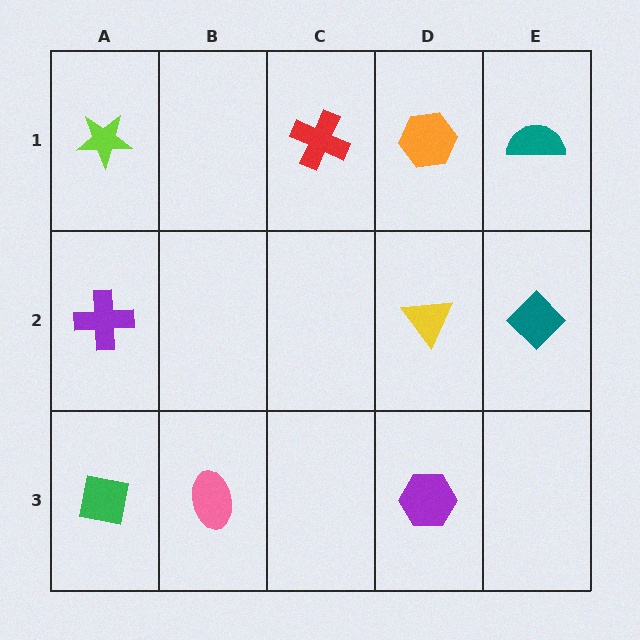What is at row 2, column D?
A yellow triangle.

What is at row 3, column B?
A pink ellipse.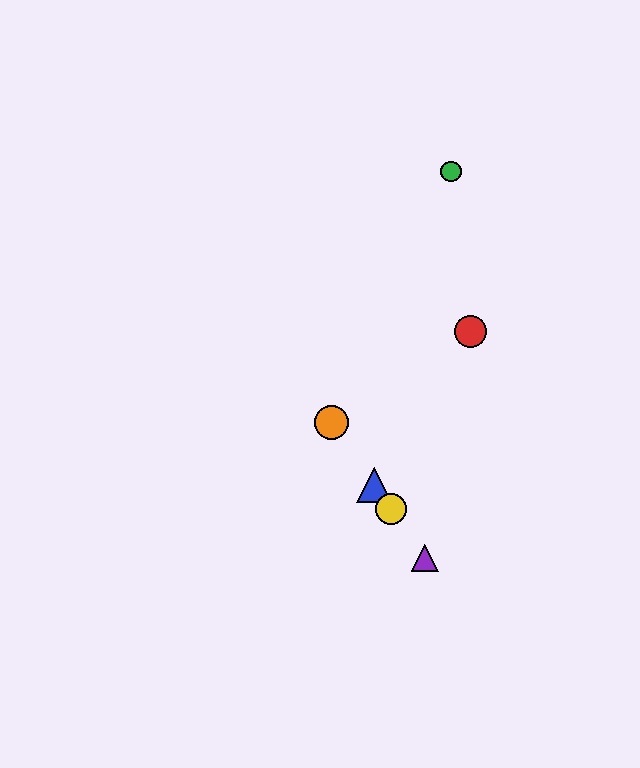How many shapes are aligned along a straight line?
4 shapes (the blue triangle, the yellow circle, the purple triangle, the orange circle) are aligned along a straight line.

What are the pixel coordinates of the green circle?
The green circle is at (451, 172).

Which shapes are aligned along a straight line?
The blue triangle, the yellow circle, the purple triangle, the orange circle are aligned along a straight line.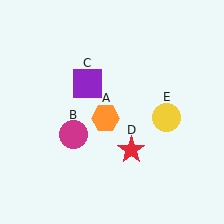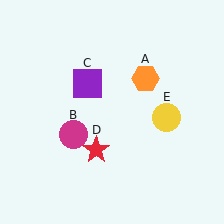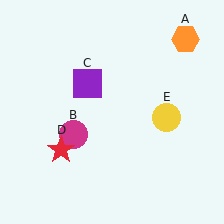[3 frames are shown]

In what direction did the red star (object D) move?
The red star (object D) moved left.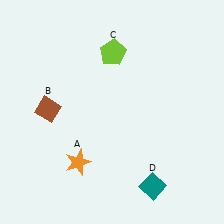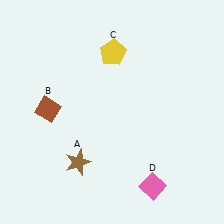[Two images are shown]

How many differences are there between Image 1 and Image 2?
There are 3 differences between the two images.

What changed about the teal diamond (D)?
In Image 1, D is teal. In Image 2, it changed to pink.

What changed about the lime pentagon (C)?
In Image 1, C is lime. In Image 2, it changed to yellow.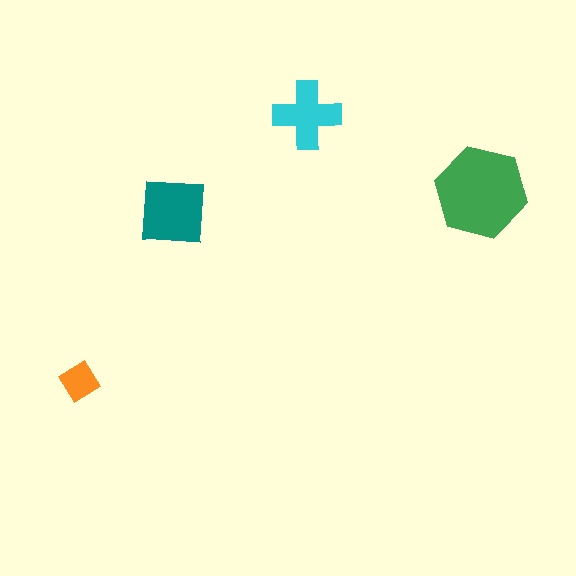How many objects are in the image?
There are 4 objects in the image.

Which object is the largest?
The green hexagon.